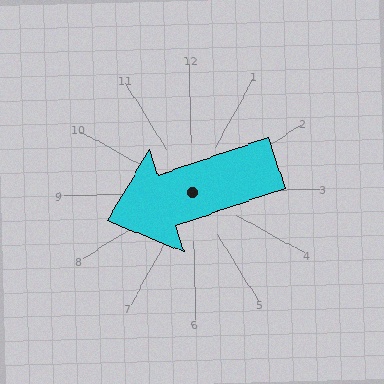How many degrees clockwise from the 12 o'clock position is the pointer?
Approximately 253 degrees.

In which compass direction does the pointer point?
West.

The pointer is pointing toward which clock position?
Roughly 8 o'clock.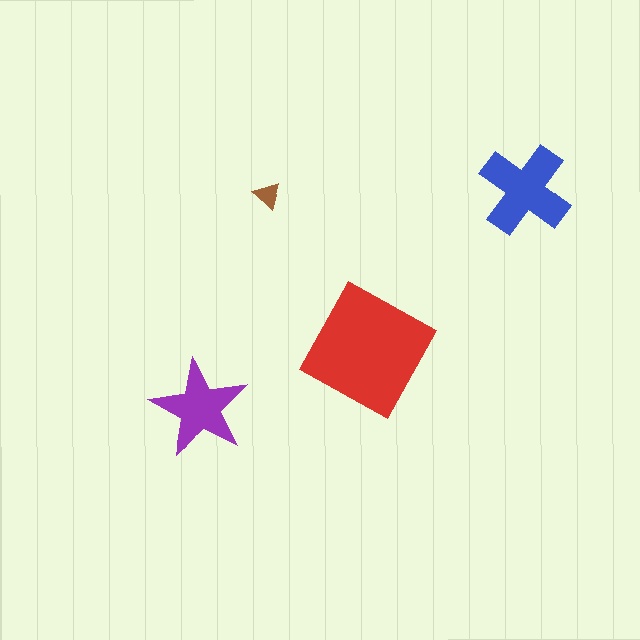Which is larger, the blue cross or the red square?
The red square.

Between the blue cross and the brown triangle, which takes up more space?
The blue cross.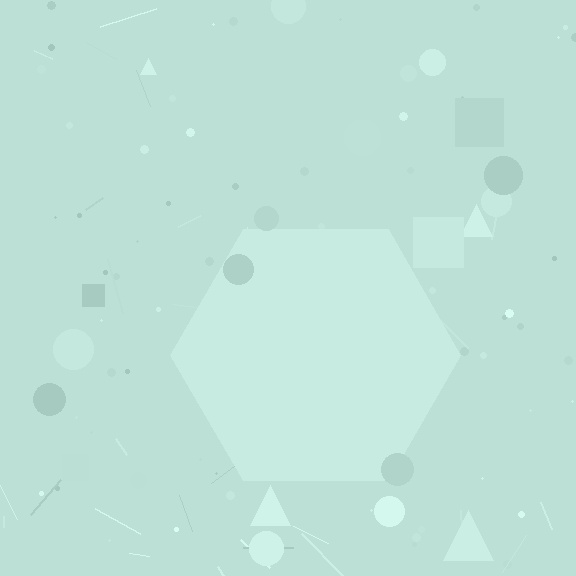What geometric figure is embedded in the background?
A hexagon is embedded in the background.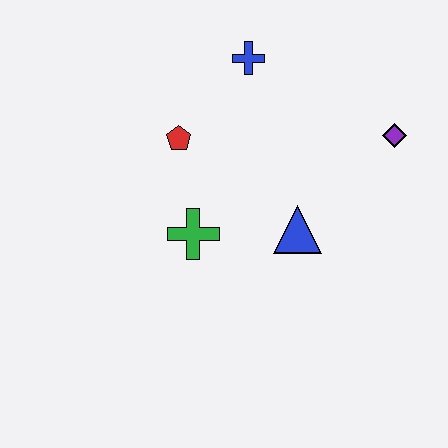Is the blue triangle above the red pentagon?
No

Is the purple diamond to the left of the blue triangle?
No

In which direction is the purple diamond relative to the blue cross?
The purple diamond is to the right of the blue cross.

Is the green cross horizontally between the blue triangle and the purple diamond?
No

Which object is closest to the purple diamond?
The blue triangle is closest to the purple diamond.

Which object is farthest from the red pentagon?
The purple diamond is farthest from the red pentagon.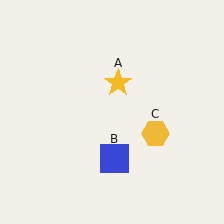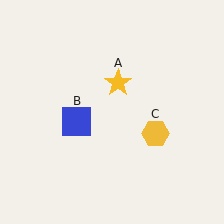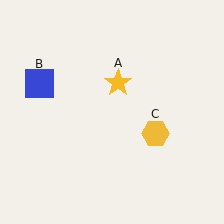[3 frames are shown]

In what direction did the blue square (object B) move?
The blue square (object B) moved up and to the left.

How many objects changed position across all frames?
1 object changed position: blue square (object B).